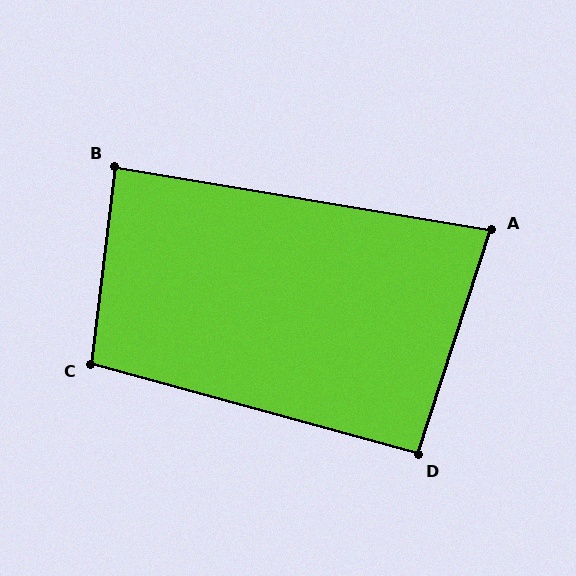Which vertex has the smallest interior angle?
A, at approximately 81 degrees.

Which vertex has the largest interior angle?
C, at approximately 99 degrees.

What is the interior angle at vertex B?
Approximately 87 degrees (approximately right).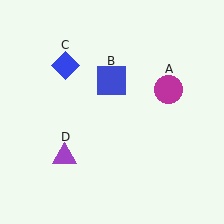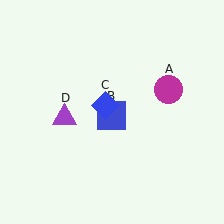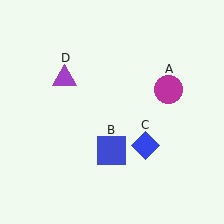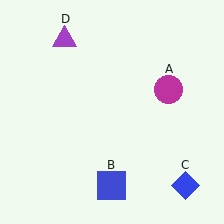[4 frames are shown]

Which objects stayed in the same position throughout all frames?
Magenta circle (object A) remained stationary.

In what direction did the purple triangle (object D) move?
The purple triangle (object D) moved up.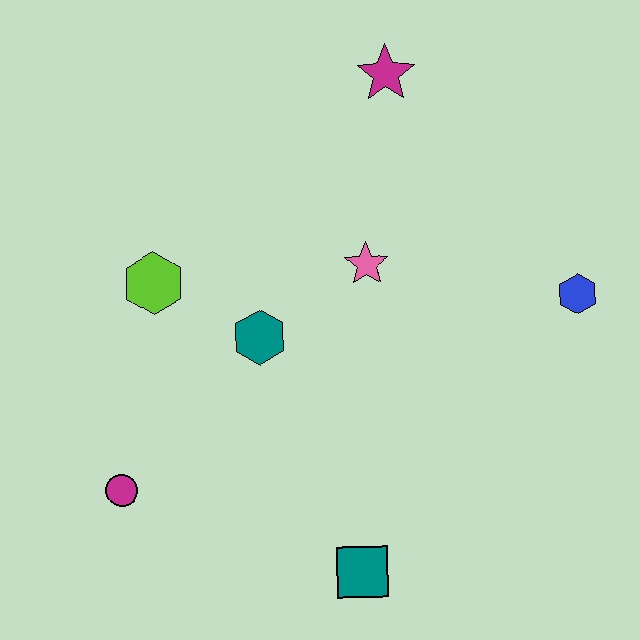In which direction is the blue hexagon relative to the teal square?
The blue hexagon is above the teal square.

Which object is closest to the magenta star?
The pink star is closest to the magenta star.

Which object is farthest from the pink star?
The magenta circle is farthest from the pink star.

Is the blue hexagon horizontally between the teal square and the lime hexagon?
No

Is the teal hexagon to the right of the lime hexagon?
Yes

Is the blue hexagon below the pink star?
Yes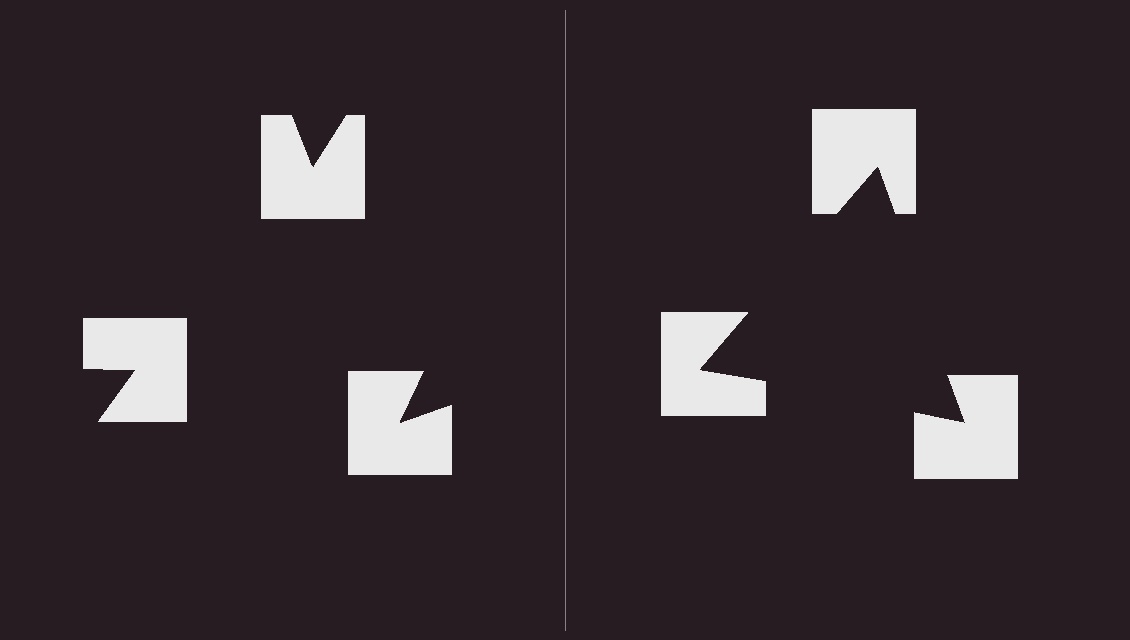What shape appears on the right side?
An illusory triangle.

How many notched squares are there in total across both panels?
6 — 3 on each side.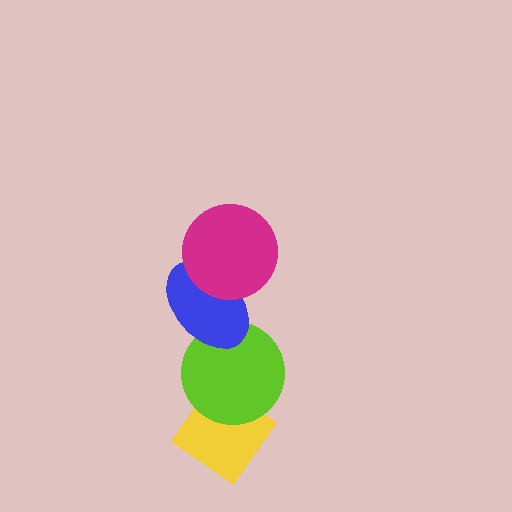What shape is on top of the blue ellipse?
The magenta circle is on top of the blue ellipse.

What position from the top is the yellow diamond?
The yellow diamond is 4th from the top.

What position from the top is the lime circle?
The lime circle is 3rd from the top.